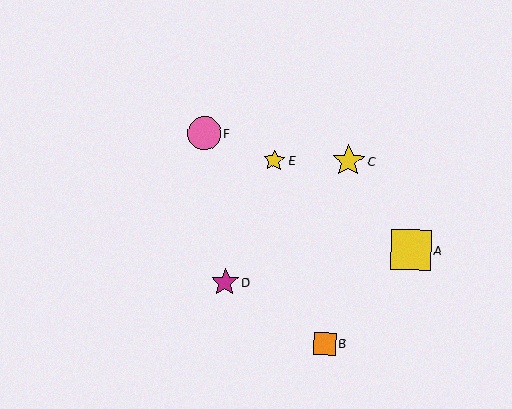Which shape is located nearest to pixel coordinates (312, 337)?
The orange square (labeled B) at (325, 344) is nearest to that location.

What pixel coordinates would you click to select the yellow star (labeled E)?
Click at (274, 161) to select the yellow star E.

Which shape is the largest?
The yellow square (labeled A) is the largest.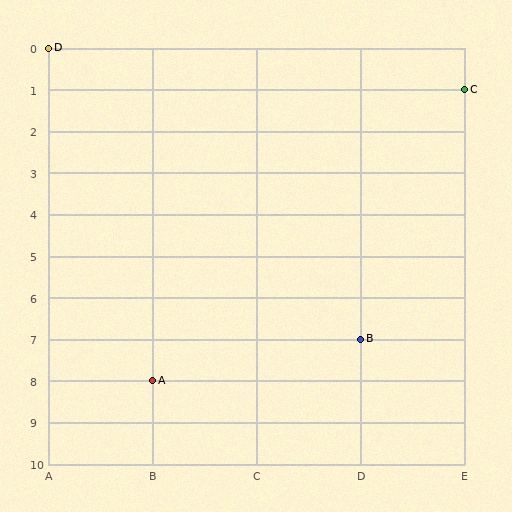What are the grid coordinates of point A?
Point A is at grid coordinates (B, 8).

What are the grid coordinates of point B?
Point B is at grid coordinates (D, 7).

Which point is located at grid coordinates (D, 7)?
Point B is at (D, 7).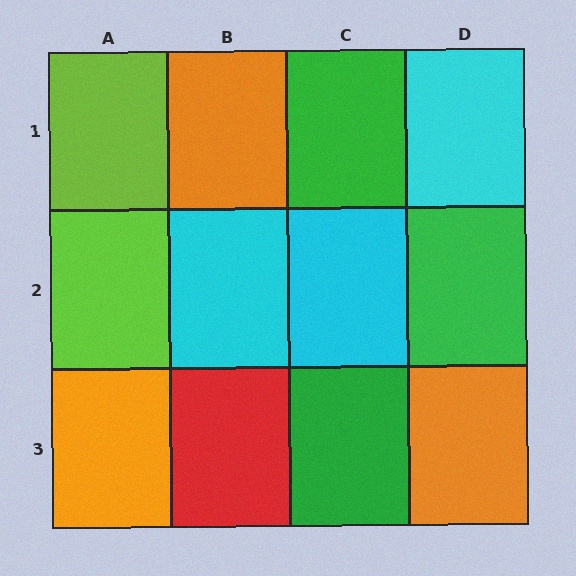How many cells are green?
3 cells are green.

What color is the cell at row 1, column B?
Orange.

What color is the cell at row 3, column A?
Orange.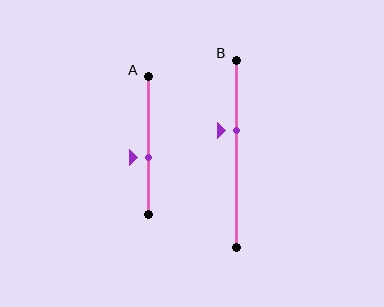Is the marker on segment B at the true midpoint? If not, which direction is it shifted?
No, the marker on segment B is shifted upward by about 12% of the segment length.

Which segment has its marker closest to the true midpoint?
Segment A has its marker closest to the true midpoint.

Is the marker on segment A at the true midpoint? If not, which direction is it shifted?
No, the marker on segment A is shifted downward by about 9% of the segment length.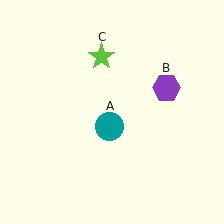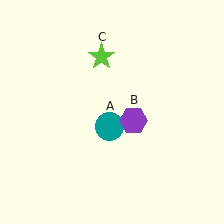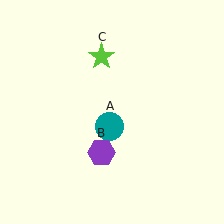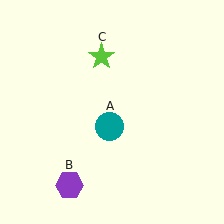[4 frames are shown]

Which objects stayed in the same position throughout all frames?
Teal circle (object A) and lime star (object C) remained stationary.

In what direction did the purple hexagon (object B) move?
The purple hexagon (object B) moved down and to the left.